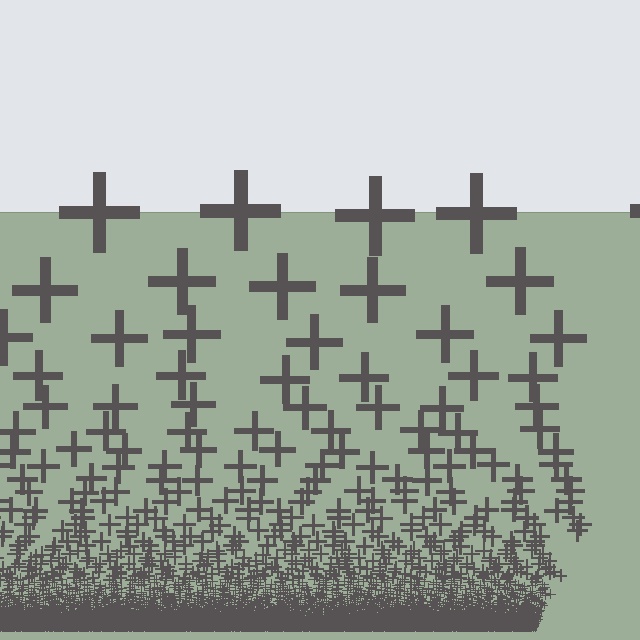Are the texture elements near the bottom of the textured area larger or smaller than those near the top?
Smaller. The gradient is inverted — elements near the bottom are smaller and denser.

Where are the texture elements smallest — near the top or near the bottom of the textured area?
Near the bottom.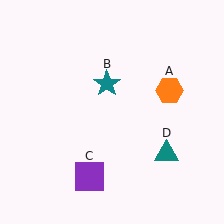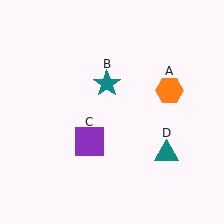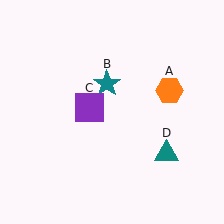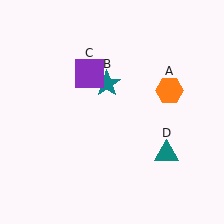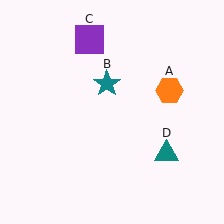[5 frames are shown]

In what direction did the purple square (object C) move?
The purple square (object C) moved up.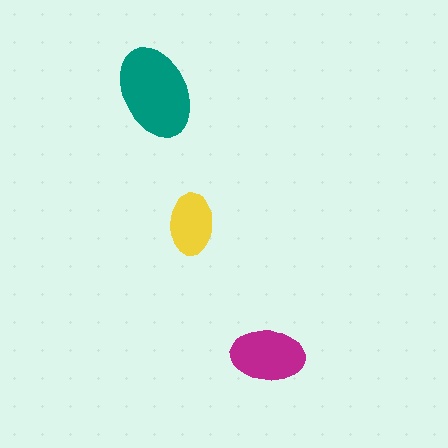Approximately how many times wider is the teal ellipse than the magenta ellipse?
About 1.5 times wider.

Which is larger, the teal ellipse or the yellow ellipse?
The teal one.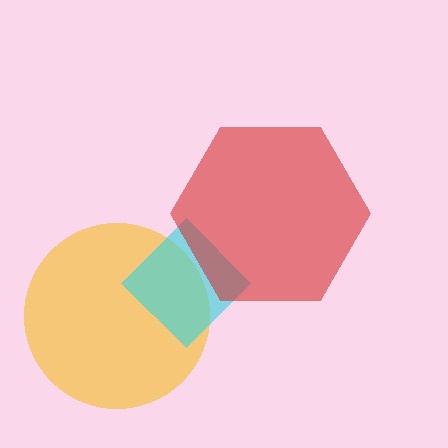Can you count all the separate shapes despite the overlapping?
Yes, there are 3 separate shapes.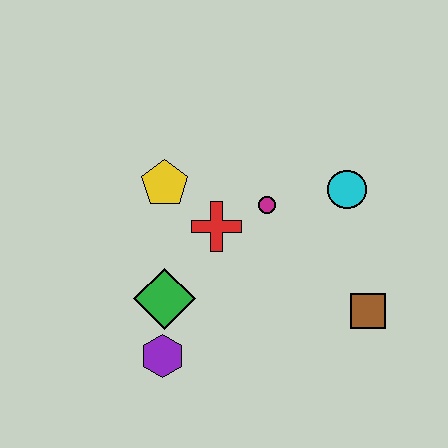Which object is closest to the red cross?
The magenta circle is closest to the red cross.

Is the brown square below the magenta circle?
Yes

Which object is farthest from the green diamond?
The cyan circle is farthest from the green diamond.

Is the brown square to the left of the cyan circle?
No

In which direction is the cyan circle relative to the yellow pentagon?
The cyan circle is to the right of the yellow pentagon.